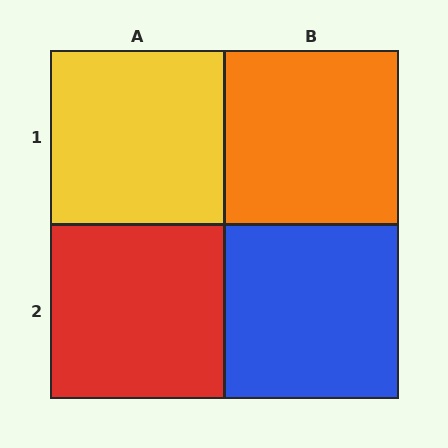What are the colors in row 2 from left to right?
Red, blue.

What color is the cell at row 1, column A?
Yellow.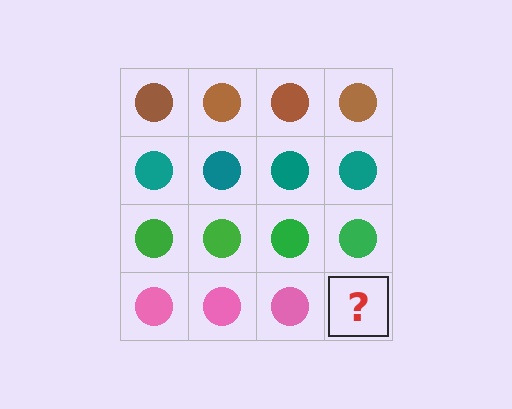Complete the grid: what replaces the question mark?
The question mark should be replaced with a pink circle.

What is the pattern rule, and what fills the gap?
The rule is that each row has a consistent color. The gap should be filled with a pink circle.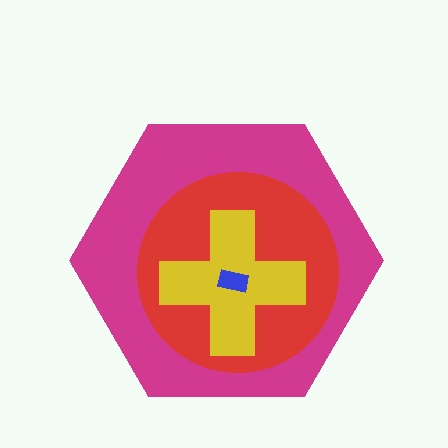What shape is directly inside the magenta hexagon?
The red circle.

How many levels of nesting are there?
4.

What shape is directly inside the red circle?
The yellow cross.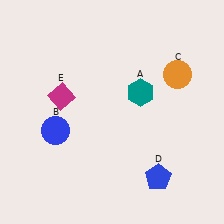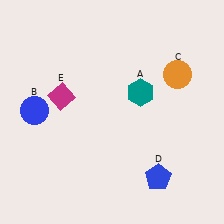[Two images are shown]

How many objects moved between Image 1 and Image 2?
1 object moved between the two images.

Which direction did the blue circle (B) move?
The blue circle (B) moved left.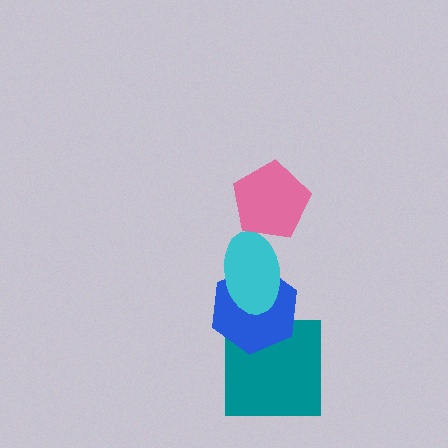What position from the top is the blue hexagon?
The blue hexagon is 3rd from the top.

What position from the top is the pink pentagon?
The pink pentagon is 1st from the top.